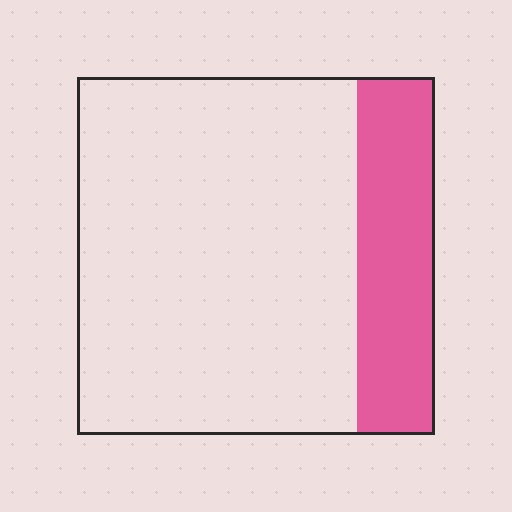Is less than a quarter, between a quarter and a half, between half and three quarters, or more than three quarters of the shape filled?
Less than a quarter.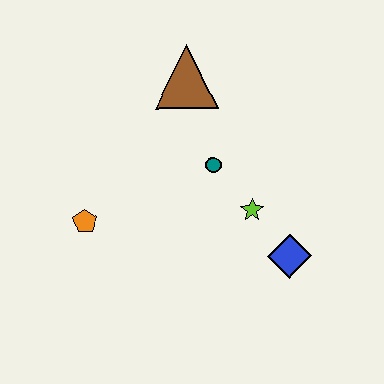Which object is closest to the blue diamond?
The lime star is closest to the blue diamond.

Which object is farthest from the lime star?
The orange pentagon is farthest from the lime star.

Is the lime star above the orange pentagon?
Yes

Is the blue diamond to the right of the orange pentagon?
Yes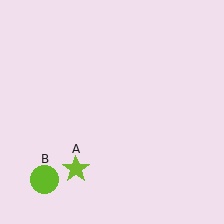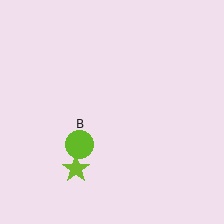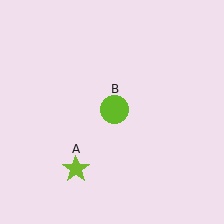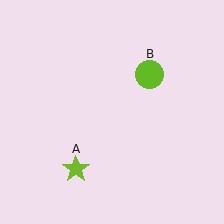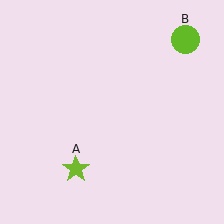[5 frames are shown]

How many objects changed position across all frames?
1 object changed position: lime circle (object B).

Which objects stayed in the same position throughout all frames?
Lime star (object A) remained stationary.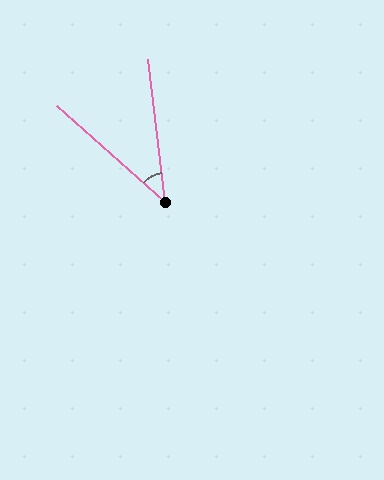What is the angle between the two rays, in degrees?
Approximately 42 degrees.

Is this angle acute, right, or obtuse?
It is acute.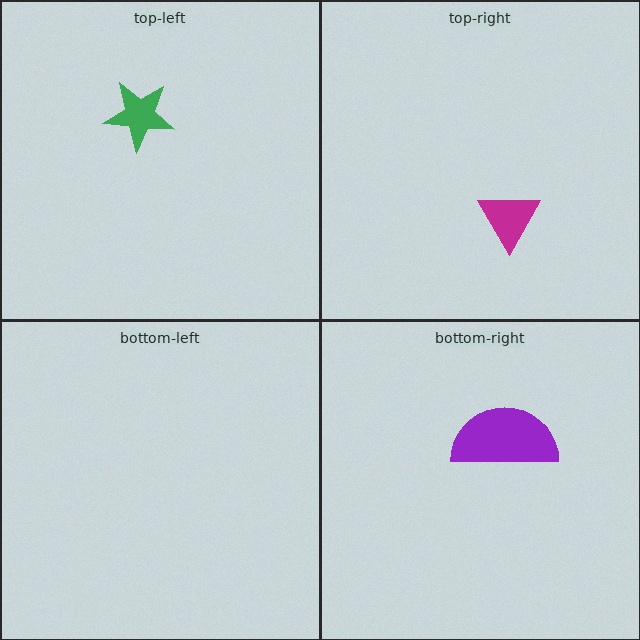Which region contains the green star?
The top-left region.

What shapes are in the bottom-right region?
The purple semicircle.